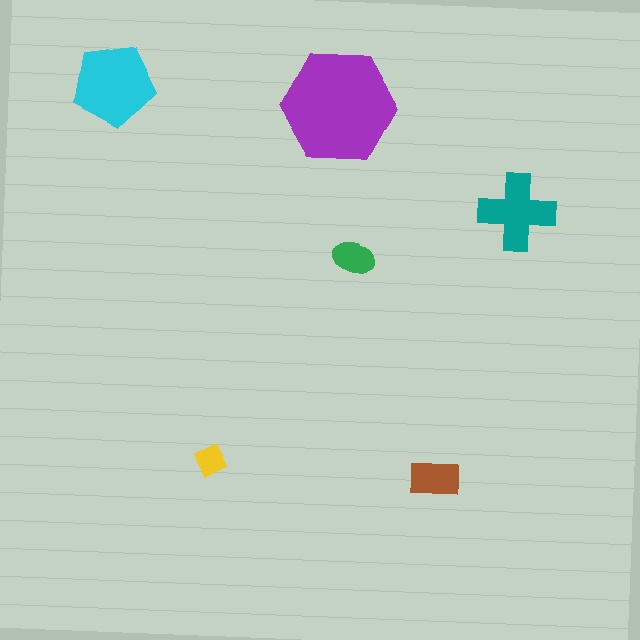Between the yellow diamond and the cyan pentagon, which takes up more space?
The cyan pentagon.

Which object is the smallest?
The yellow diamond.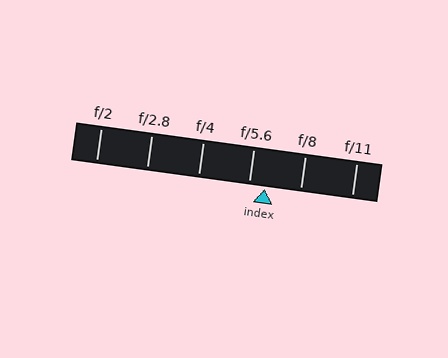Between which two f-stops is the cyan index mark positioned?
The index mark is between f/5.6 and f/8.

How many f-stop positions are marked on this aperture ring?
There are 6 f-stop positions marked.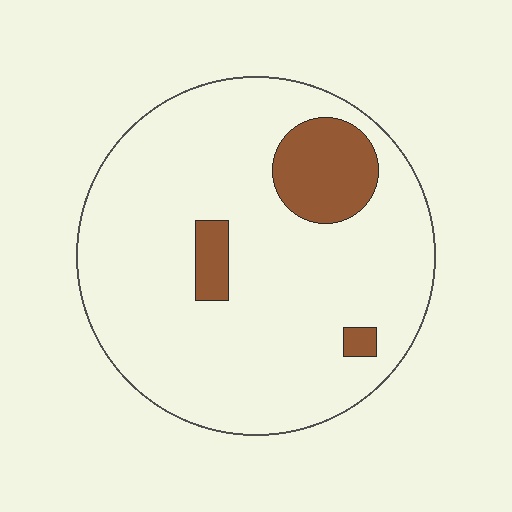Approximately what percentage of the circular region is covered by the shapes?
Approximately 15%.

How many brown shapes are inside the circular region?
3.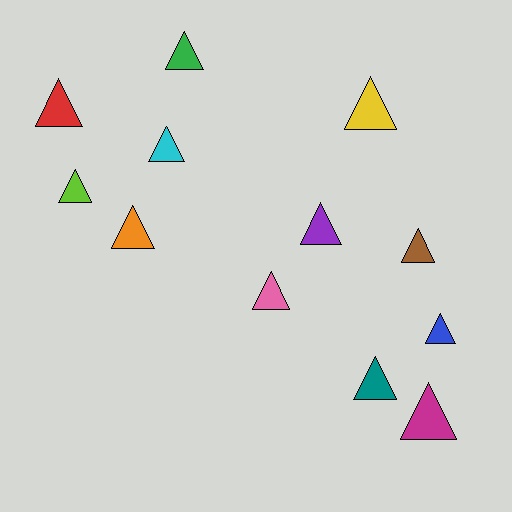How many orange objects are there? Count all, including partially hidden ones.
There is 1 orange object.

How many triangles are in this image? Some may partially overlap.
There are 12 triangles.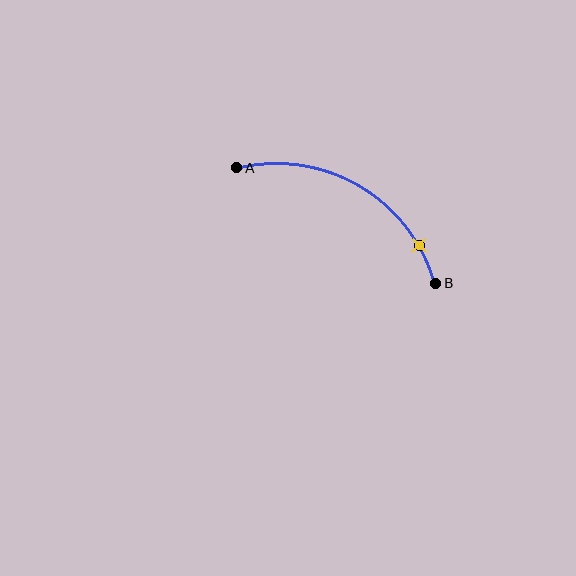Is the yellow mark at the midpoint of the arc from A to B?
No. The yellow mark lies on the arc but is closer to endpoint B. The arc midpoint would be at the point on the curve equidistant along the arc from both A and B.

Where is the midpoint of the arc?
The arc midpoint is the point on the curve farthest from the straight line joining A and B. It sits above that line.